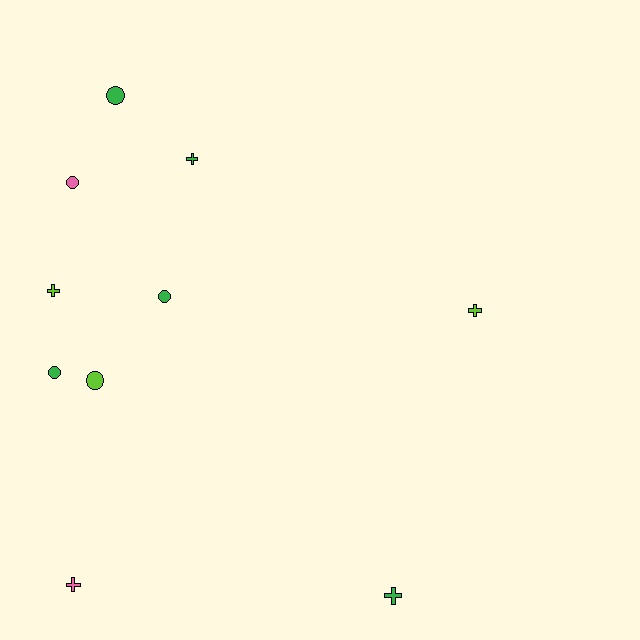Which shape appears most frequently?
Circle, with 5 objects.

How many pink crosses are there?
There is 1 pink cross.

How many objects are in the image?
There are 10 objects.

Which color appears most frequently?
Green, with 5 objects.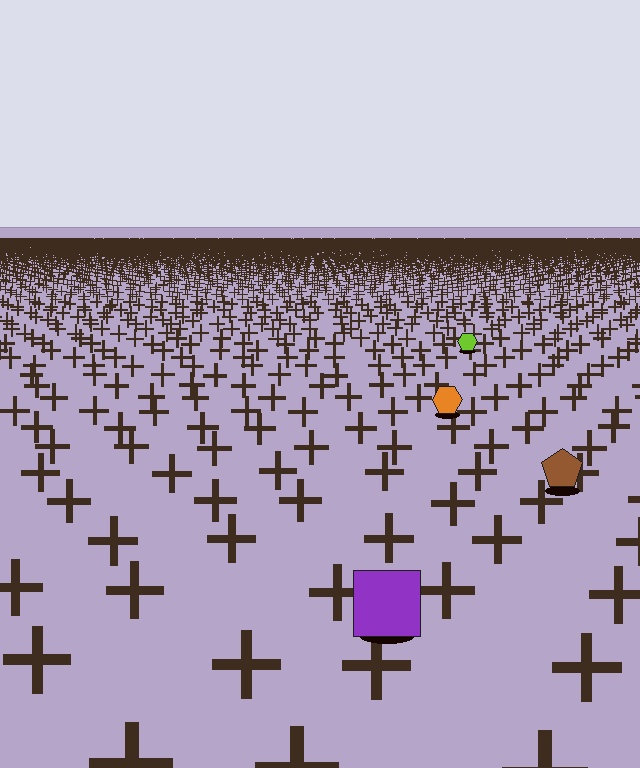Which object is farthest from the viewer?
The lime hexagon is farthest from the viewer. It appears smaller and the ground texture around it is denser.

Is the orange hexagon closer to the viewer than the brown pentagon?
No. The brown pentagon is closer — you can tell from the texture gradient: the ground texture is coarser near it.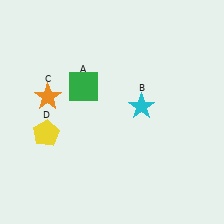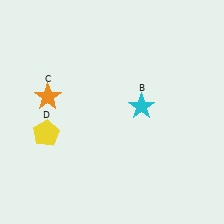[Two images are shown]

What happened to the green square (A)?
The green square (A) was removed in Image 2. It was in the top-left area of Image 1.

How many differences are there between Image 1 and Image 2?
There is 1 difference between the two images.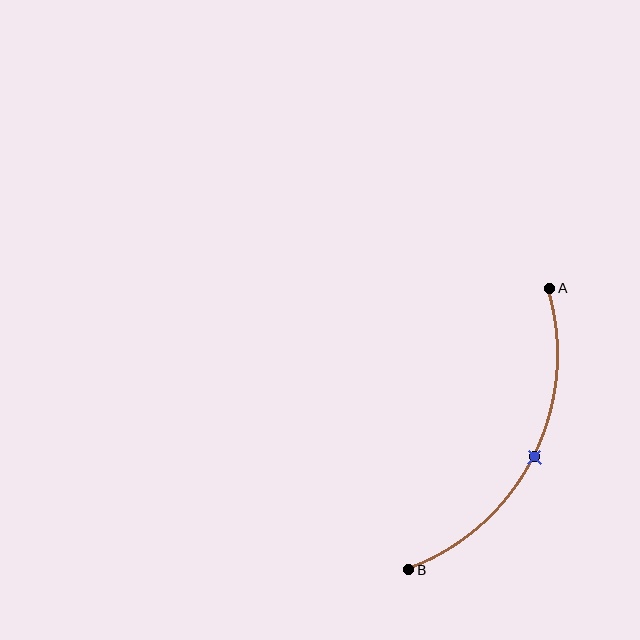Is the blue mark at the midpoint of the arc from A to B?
Yes. The blue mark lies on the arc at equal arc-length from both A and B — it is the arc midpoint.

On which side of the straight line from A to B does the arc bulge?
The arc bulges to the right of the straight line connecting A and B.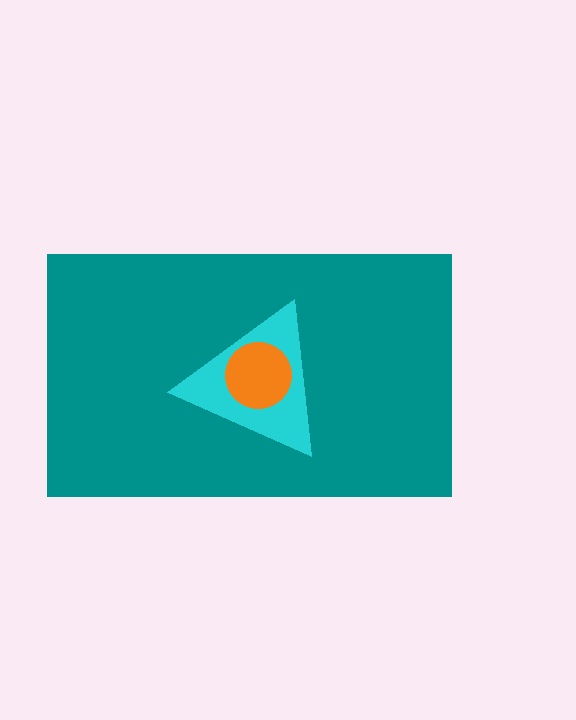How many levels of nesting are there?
3.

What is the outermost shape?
The teal rectangle.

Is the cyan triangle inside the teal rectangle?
Yes.